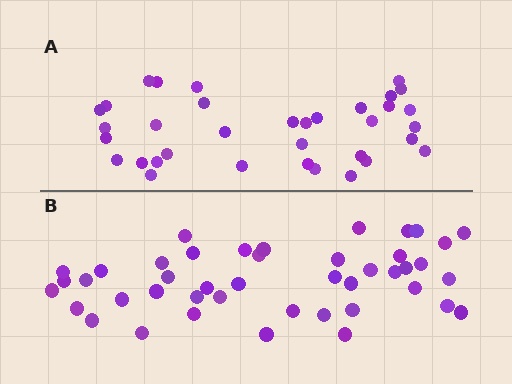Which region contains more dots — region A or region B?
Region B (the bottom region) has more dots.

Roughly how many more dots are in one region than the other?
Region B has roughly 8 or so more dots than region A.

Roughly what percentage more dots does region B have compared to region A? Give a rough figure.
About 25% more.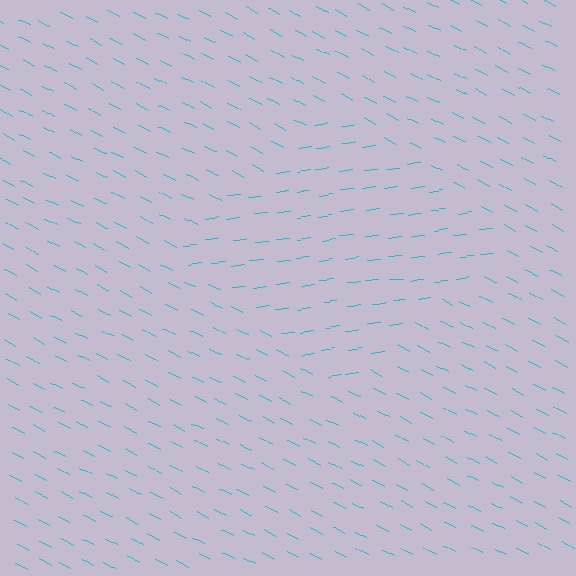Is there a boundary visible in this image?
Yes, there is a texture boundary formed by a change in line orientation.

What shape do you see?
I see a diamond.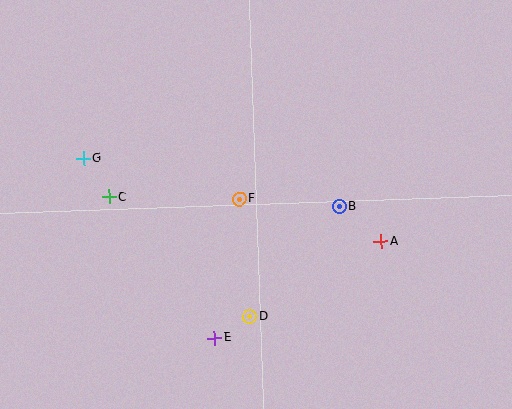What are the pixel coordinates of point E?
Point E is at (215, 338).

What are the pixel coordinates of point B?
Point B is at (339, 206).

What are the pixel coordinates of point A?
Point A is at (381, 241).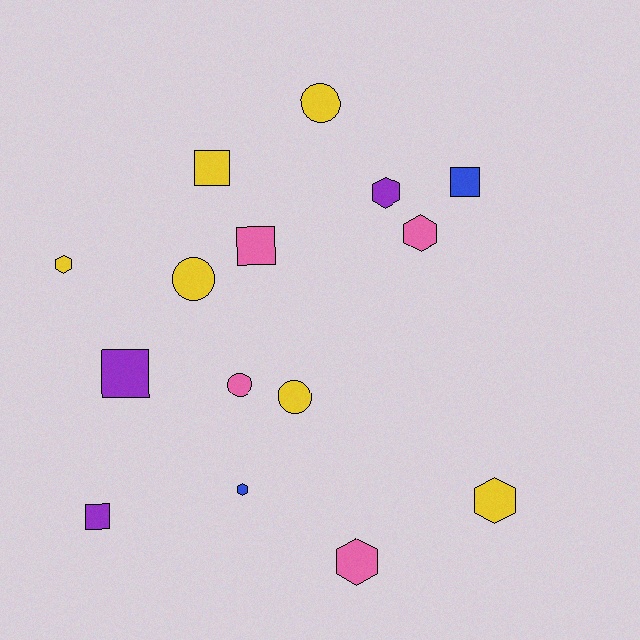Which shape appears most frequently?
Hexagon, with 6 objects.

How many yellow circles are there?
There are 3 yellow circles.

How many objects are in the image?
There are 15 objects.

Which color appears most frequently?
Yellow, with 6 objects.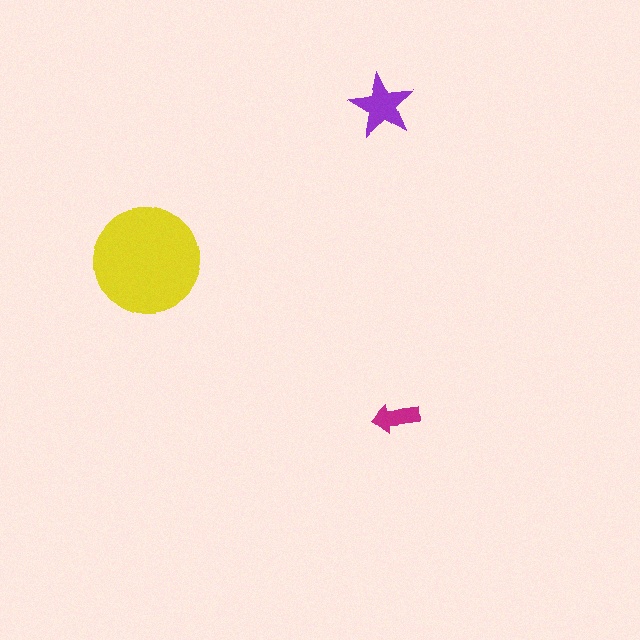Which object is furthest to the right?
The purple star is rightmost.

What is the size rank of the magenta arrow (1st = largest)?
3rd.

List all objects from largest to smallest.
The yellow circle, the purple star, the magenta arrow.